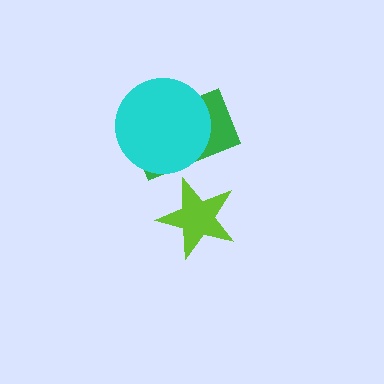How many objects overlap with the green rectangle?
1 object overlaps with the green rectangle.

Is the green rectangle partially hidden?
Yes, it is partially covered by another shape.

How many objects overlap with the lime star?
0 objects overlap with the lime star.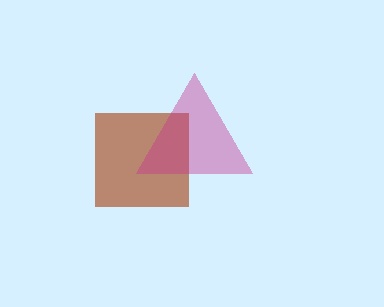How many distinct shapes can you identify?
There are 2 distinct shapes: a brown square, a magenta triangle.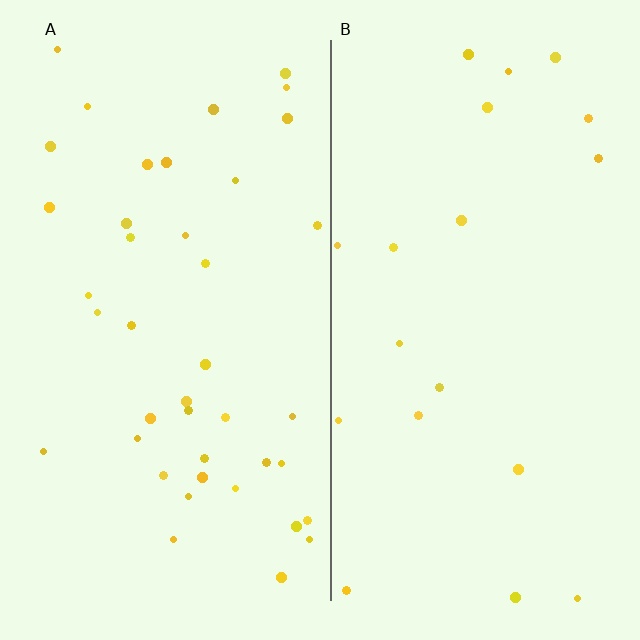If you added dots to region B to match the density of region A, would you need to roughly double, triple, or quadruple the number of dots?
Approximately double.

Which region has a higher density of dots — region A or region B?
A (the left).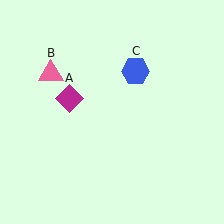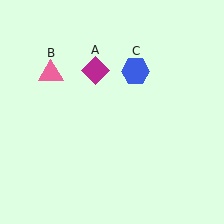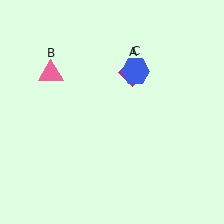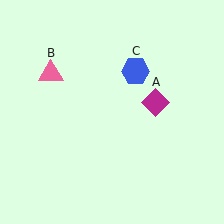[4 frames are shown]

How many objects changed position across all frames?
1 object changed position: magenta diamond (object A).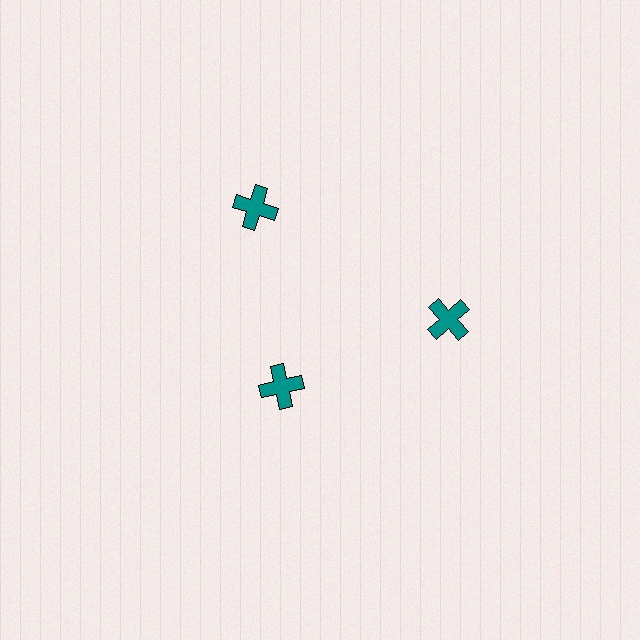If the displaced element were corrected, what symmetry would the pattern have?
It would have 3-fold rotational symmetry — the pattern would map onto itself every 120 degrees.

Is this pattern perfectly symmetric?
No. The 3 teal crosses are arranged in a ring, but one element near the 7 o'clock position is pulled inward toward the center, breaking the 3-fold rotational symmetry.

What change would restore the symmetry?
The symmetry would be restored by moving it outward, back onto the ring so that all 3 crosses sit at equal angles and equal distance from the center.